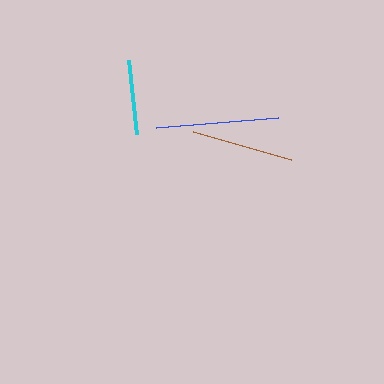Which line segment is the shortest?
The cyan line is the shortest at approximately 75 pixels.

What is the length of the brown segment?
The brown segment is approximately 101 pixels long.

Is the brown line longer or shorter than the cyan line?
The brown line is longer than the cyan line.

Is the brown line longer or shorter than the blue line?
The blue line is longer than the brown line.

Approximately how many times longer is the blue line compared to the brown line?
The blue line is approximately 1.2 times the length of the brown line.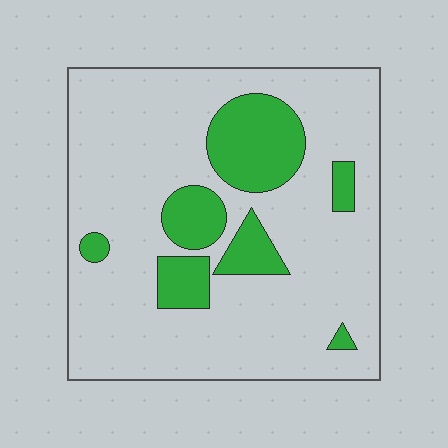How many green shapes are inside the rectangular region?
7.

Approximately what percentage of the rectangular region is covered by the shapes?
Approximately 20%.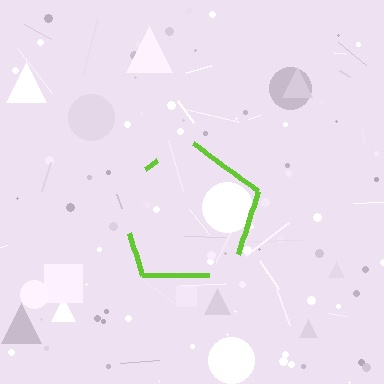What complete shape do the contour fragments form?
The contour fragments form a pentagon.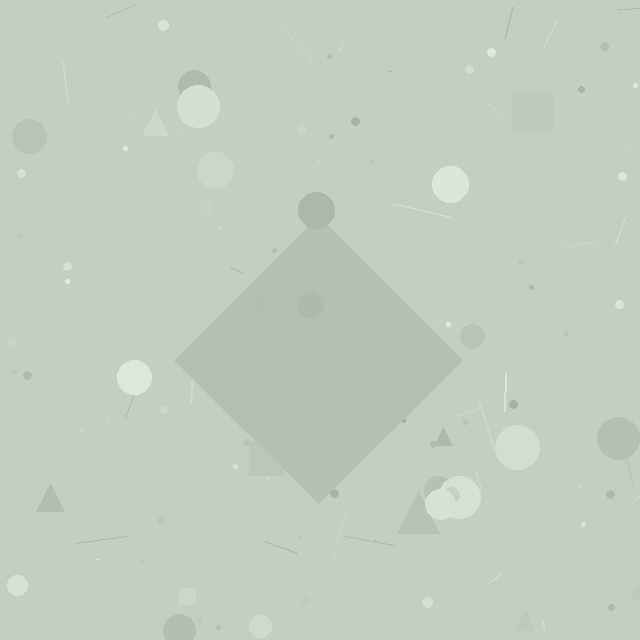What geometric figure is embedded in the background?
A diamond is embedded in the background.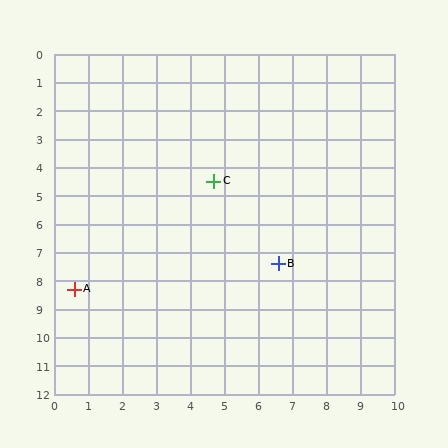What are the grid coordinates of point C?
Point C is at approximately (4.7, 4.5).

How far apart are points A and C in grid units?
Points A and C are about 5.6 grid units apart.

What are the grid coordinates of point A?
Point A is at approximately (0.6, 8.3).